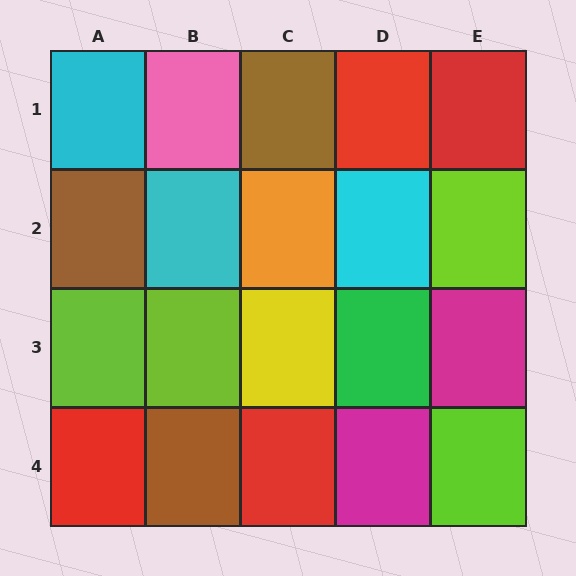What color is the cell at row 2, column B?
Cyan.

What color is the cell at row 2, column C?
Orange.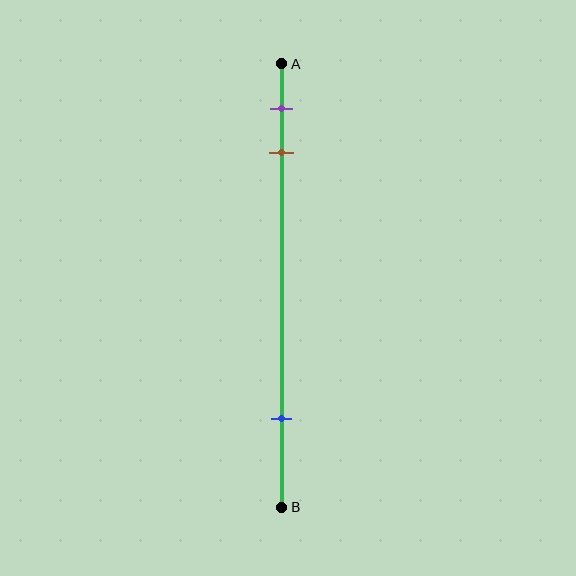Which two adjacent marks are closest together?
The purple and brown marks are the closest adjacent pair.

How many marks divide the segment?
There are 3 marks dividing the segment.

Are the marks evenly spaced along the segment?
No, the marks are not evenly spaced.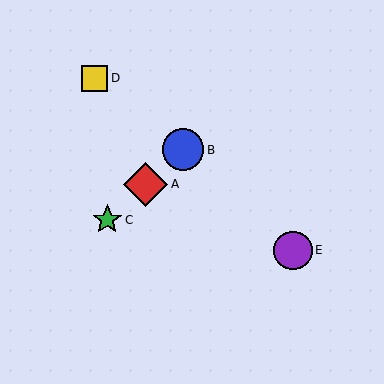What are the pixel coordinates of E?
Object E is at (293, 250).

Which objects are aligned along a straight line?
Objects A, B, C are aligned along a straight line.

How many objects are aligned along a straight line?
3 objects (A, B, C) are aligned along a straight line.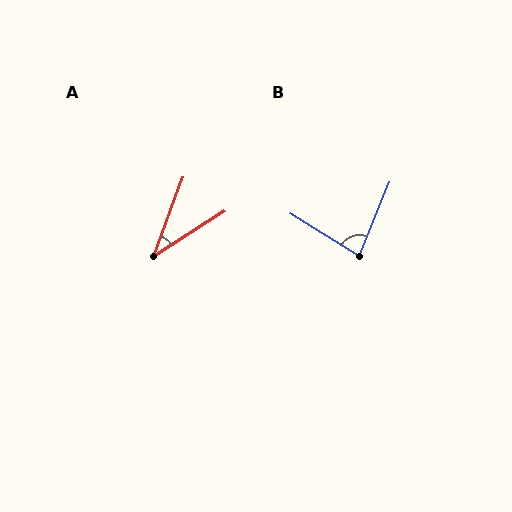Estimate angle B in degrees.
Approximately 80 degrees.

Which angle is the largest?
B, at approximately 80 degrees.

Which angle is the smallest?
A, at approximately 37 degrees.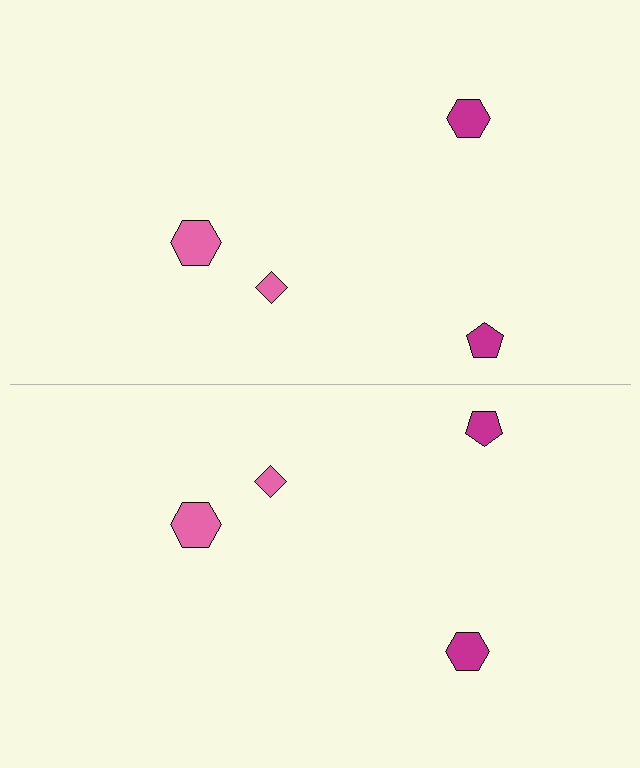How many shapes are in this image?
There are 8 shapes in this image.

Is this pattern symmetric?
Yes, this pattern has bilateral (reflection) symmetry.